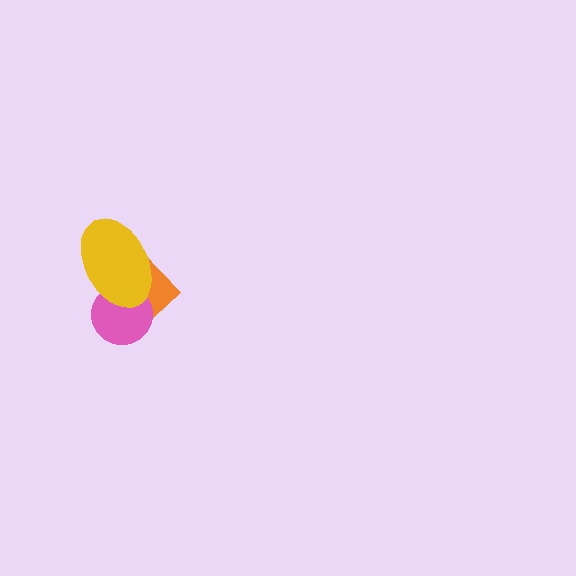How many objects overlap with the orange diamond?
2 objects overlap with the orange diamond.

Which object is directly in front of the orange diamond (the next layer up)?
The pink circle is directly in front of the orange diamond.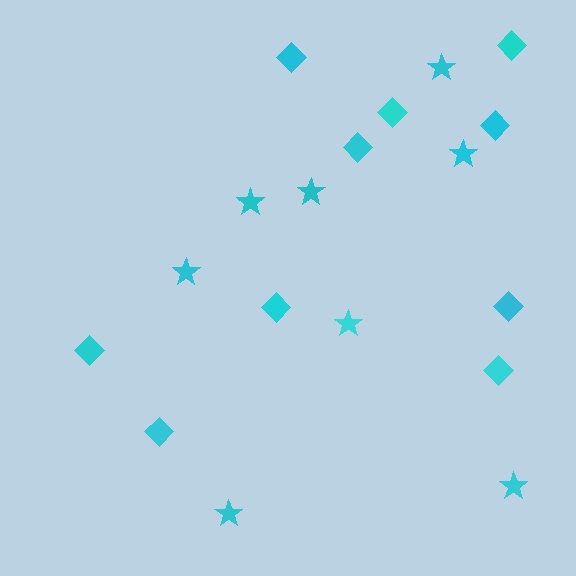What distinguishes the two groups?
There are 2 groups: one group of stars (8) and one group of diamonds (10).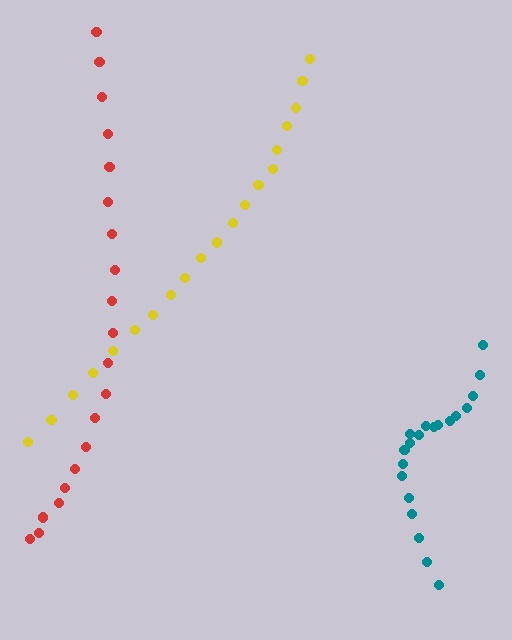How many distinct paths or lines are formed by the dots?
There are 3 distinct paths.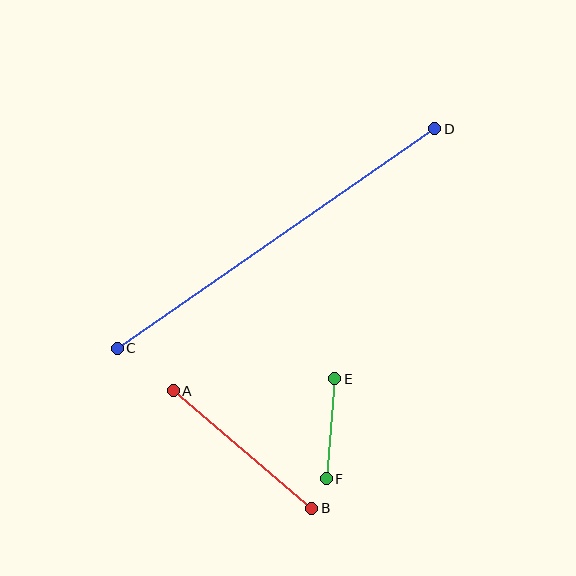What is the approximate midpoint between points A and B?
The midpoint is at approximately (242, 450) pixels.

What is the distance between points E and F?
The distance is approximately 100 pixels.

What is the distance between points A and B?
The distance is approximately 182 pixels.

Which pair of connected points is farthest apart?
Points C and D are farthest apart.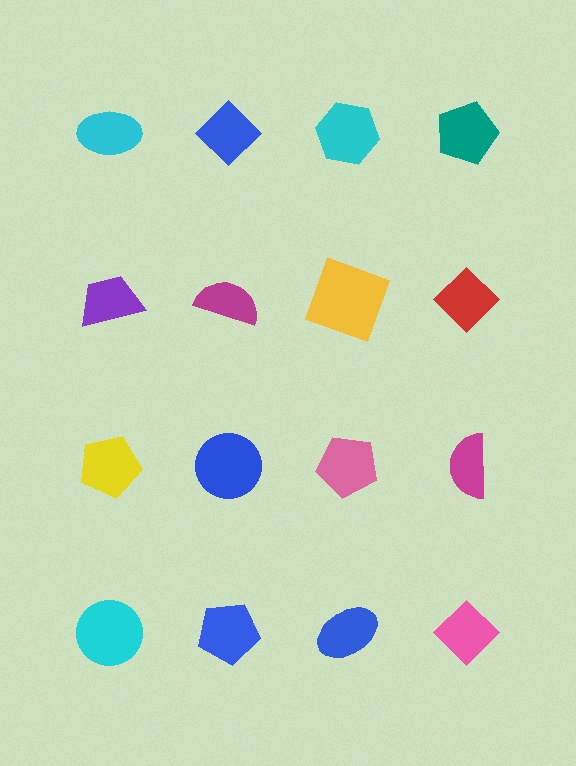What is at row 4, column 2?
A blue pentagon.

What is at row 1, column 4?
A teal pentagon.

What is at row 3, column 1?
A yellow pentagon.